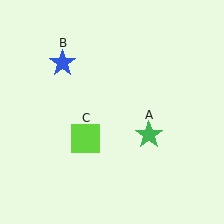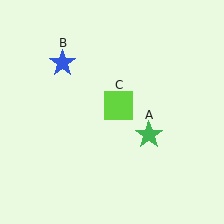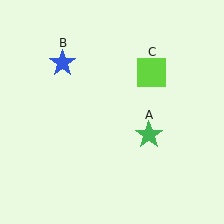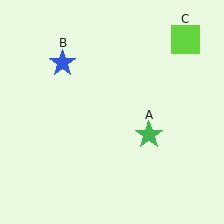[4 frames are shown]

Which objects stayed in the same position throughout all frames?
Green star (object A) and blue star (object B) remained stationary.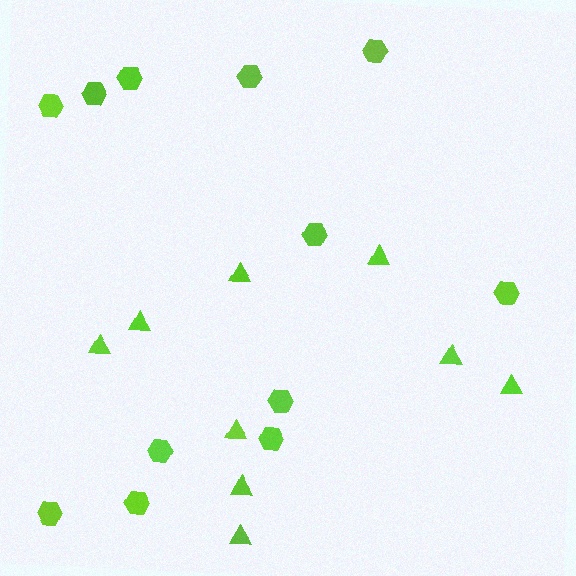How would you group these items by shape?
There are 2 groups: one group of triangles (9) and one group of hexagons (12).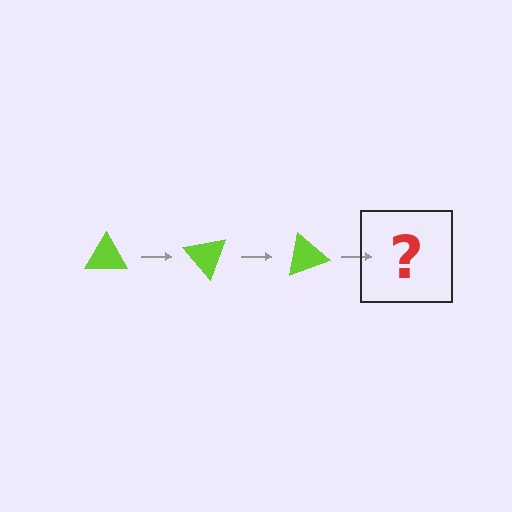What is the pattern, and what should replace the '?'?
The pattern is that the triangle rotates 50 degrees each step. The '?' should be a lime triangle rotated 150 degrees.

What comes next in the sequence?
The next element should be a lime triangle rotated 150 degrees.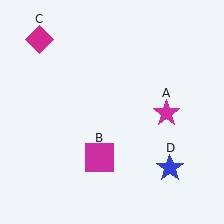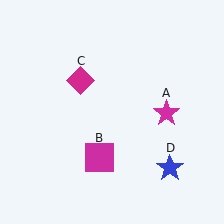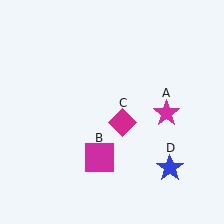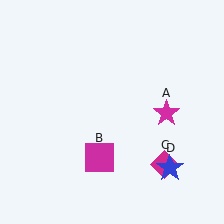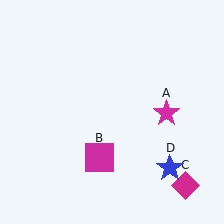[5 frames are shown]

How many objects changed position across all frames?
1 object changed position: magenta diamond (object C).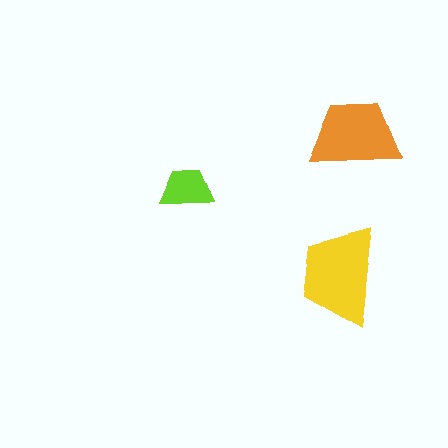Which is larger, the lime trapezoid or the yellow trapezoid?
The yellow one.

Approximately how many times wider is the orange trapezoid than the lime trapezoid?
About 1.5 times wider.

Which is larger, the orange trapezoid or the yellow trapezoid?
The yellow one.